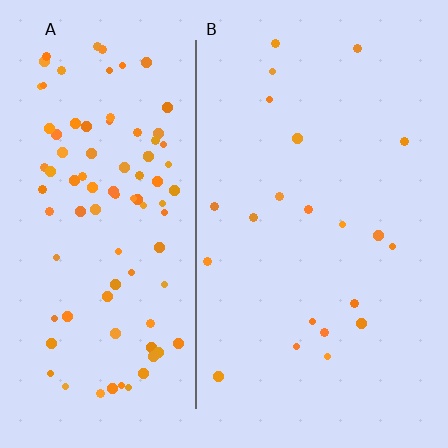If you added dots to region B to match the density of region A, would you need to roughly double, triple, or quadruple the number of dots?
Approximately quadruple.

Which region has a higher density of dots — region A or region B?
A (the left).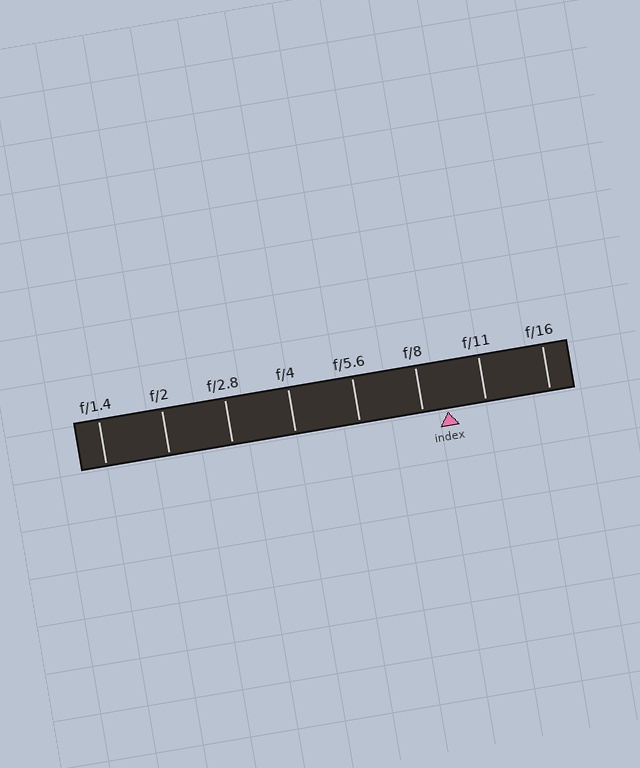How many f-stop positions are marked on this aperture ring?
There are 8 f-stop positions marked.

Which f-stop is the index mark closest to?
The index mark is closest to f/8.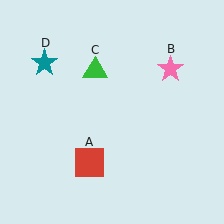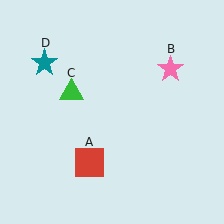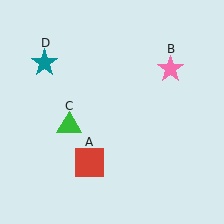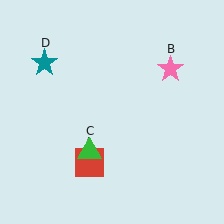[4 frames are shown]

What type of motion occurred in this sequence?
The green triangle (object C) rotated counterclockwise around the center of the scene.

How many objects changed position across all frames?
1 object changed position: green triangle (object C).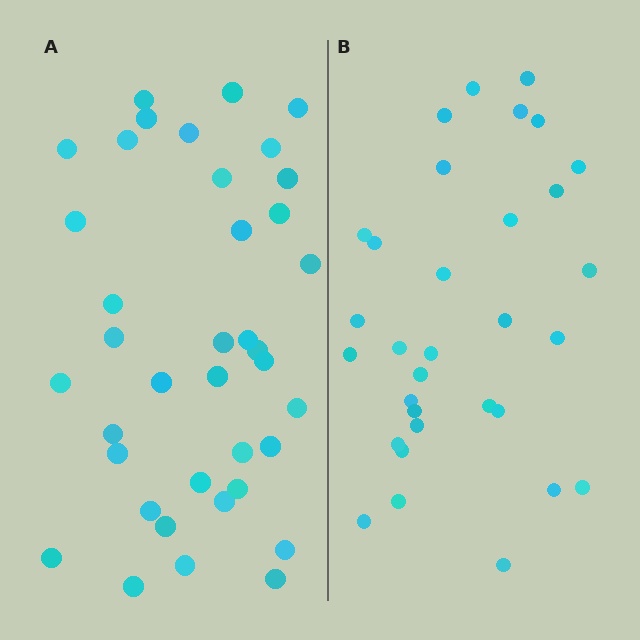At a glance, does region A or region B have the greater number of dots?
Region A (the left region) has more dots.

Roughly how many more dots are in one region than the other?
Region A has about 6 more dots than region B.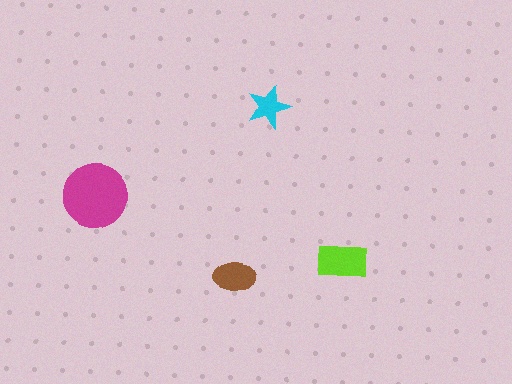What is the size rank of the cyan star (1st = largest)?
4th.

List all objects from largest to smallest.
The magenta circle, the lime rectangle, the brown ellipse, the cyan star.